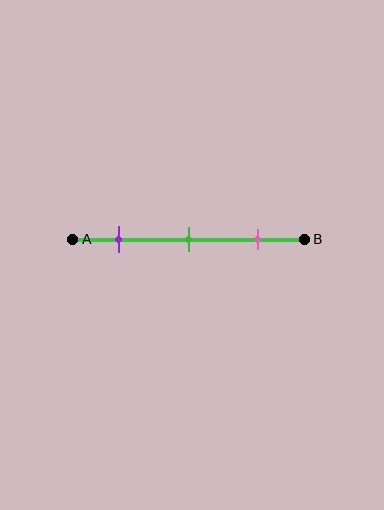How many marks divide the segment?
There are 3 marks dividing the segment.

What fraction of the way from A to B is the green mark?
The green mark is approximately 50% (0.5) of the way from A to B.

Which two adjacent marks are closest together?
The purple and green marks are the closest adjacent pair.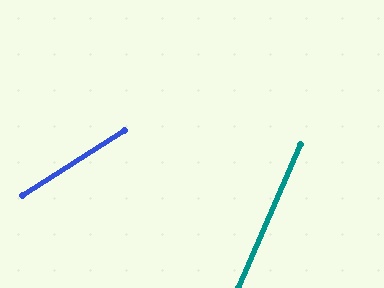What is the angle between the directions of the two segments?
Approximately 34 degrees.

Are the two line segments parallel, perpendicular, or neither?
Neither parallel nor perpendicular — they differ by about 34°.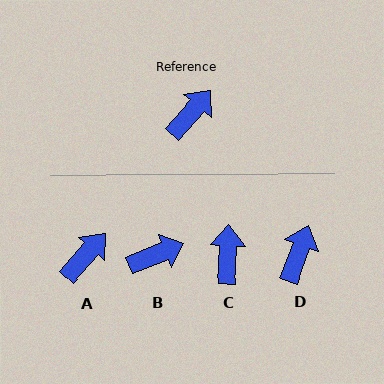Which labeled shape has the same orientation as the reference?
A.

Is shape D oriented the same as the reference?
No, it is off by about 22 degrees.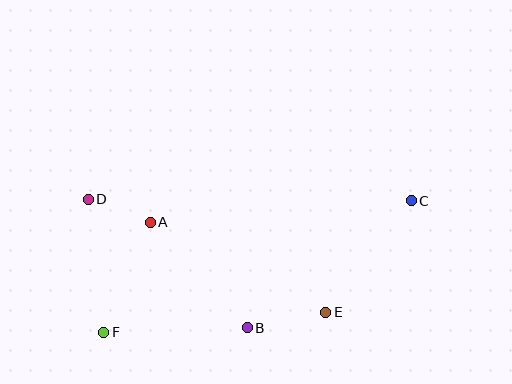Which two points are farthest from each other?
Points C and F are farthest from each other.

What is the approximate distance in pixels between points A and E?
The distance between A and E is approximately 197 pixels.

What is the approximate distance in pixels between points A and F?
The distance between A and F is approximately 119 pixels.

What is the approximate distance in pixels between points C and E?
The distance between C and E is approximately 141 pixels.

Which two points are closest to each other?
Points A and D are closest to each other.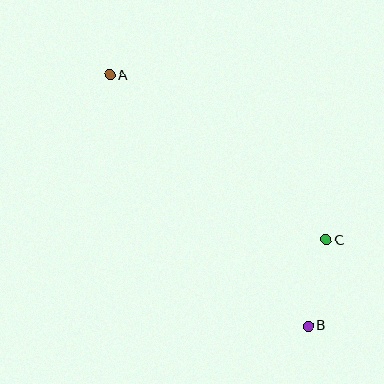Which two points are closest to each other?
Points B and C are closest to each other.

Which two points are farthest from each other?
Points A and B are farthest from each other.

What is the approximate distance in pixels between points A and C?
The distance between A and C is approximately 272 pixels.